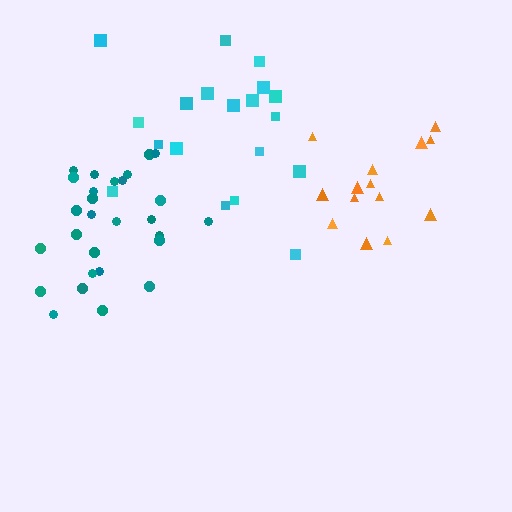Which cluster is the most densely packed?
Teal.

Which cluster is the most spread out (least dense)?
Cyan.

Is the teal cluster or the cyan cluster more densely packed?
Teal.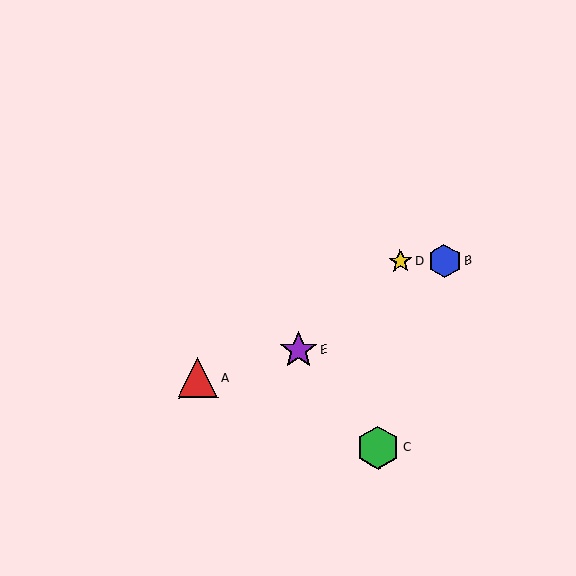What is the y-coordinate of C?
Object C is at y≈448.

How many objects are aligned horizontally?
2 objects (B, D) are aligned horizontally.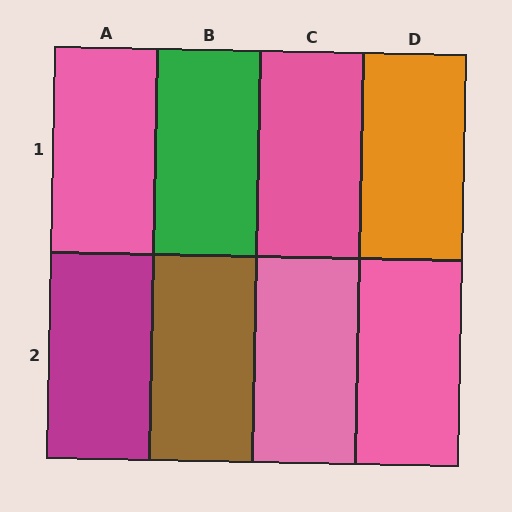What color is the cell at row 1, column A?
Pink.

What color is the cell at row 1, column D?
Orange.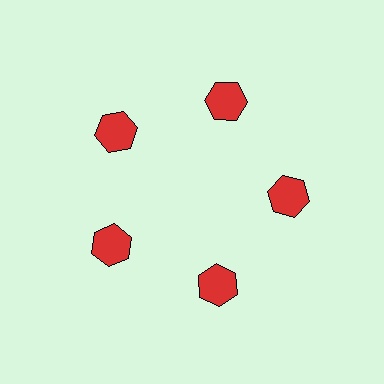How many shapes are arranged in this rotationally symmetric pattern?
There are 5 shapes, arranged in 5 groups of 1.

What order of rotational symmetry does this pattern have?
This pattern has 5-fold rotational symmetry.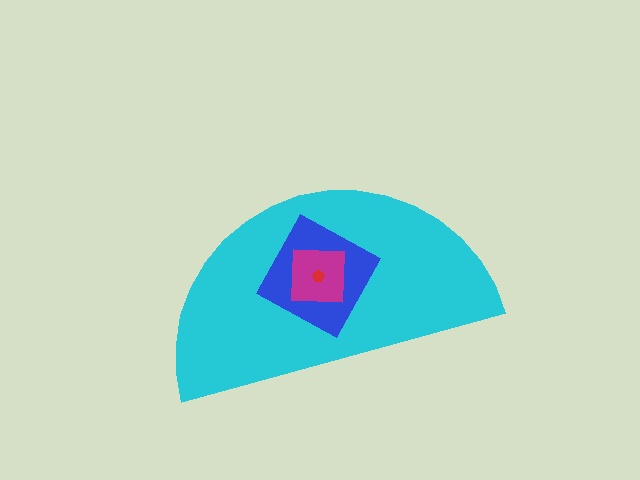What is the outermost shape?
The cyan semicircle.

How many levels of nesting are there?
4.